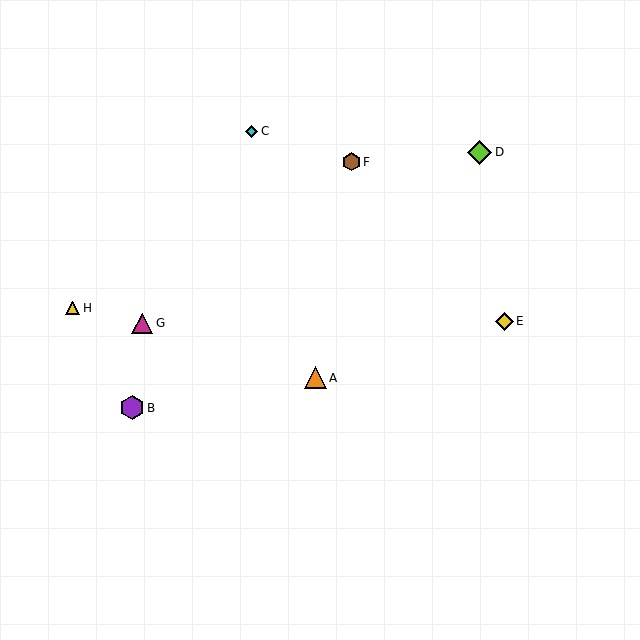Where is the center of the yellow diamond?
The center of the yellow diamond is at (505, 321).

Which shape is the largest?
The lime diamond (labeled D) is the largest.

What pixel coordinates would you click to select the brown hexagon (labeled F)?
Click at (351, 162) to select the brown hexagon F.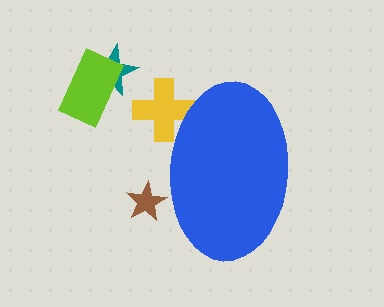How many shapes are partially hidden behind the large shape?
2 shapes are partially hidden.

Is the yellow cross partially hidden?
Yes, the yellow cross is partially hidden behind the blue ellipse.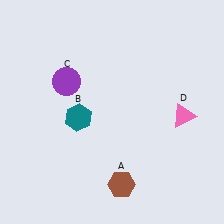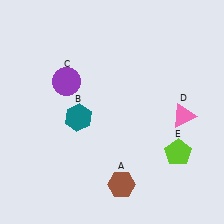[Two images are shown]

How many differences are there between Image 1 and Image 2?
There is 1 difference between the two images.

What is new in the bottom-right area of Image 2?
A lime pentagon (E) was added in the bottom-right area of Image 2.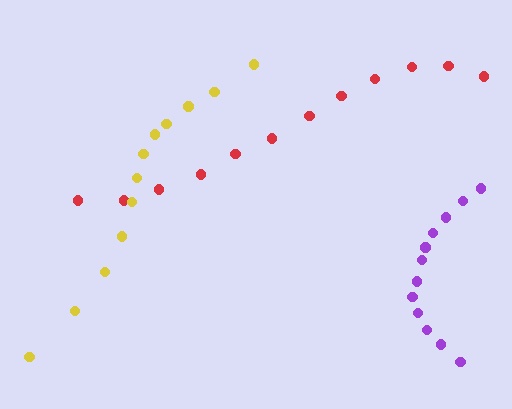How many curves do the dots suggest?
There are 3 distinct paths.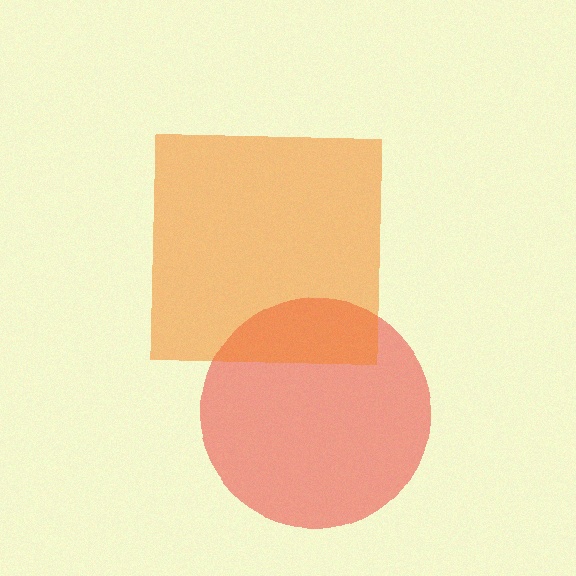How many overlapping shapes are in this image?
There are 2 overlapping shapes in the image.